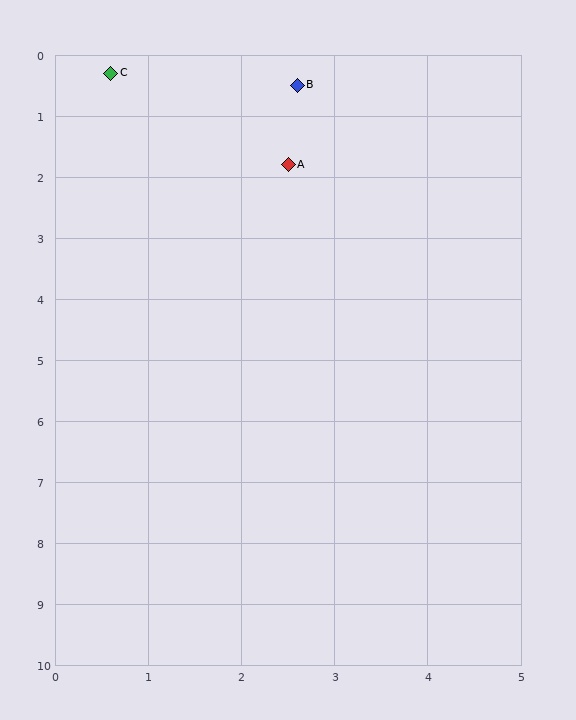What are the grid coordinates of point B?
Point B is at approximately (2.6, 0.5).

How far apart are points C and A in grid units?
Points C and A are about 2.4 grid units apart.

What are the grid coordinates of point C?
Point C is at approximately (0.6, 0.3).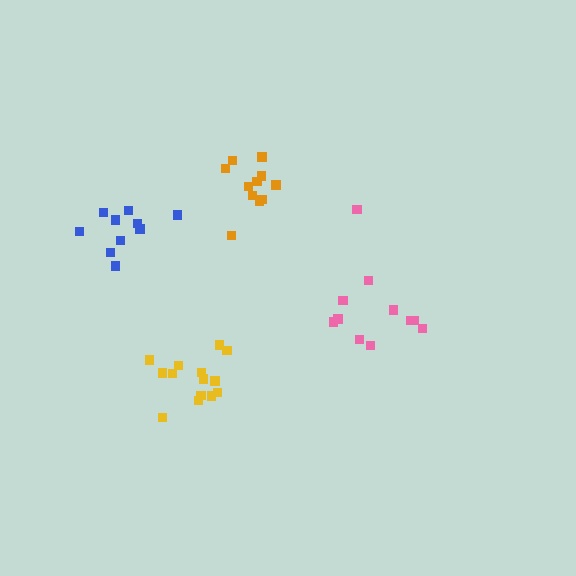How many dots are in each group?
Group 1: 14 dots, Group 2: 11 dots, Group 3: 11 dots, Group 4: 10 dots (46 total).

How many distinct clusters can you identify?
There are 4 distinct clusters.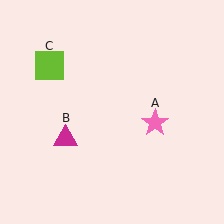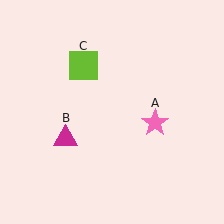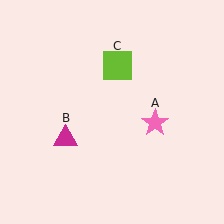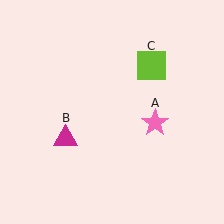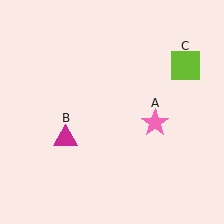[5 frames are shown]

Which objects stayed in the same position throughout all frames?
Pink star (object A) and magenta triangle (object B) remained stationary.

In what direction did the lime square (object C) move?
The lime square (object C) moved right.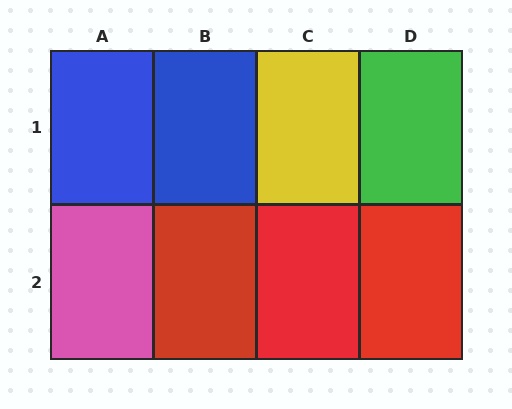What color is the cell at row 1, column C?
Yellow.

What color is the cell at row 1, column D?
Green.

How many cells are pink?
1 cell is pink.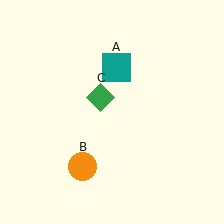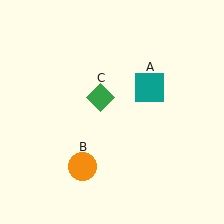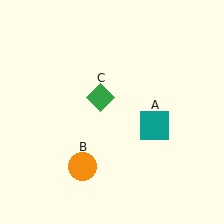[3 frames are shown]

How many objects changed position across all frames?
1 object changed position: teal square (object A).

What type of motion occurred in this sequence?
The teal square (object A) rotated clockwise around the center of the scene.